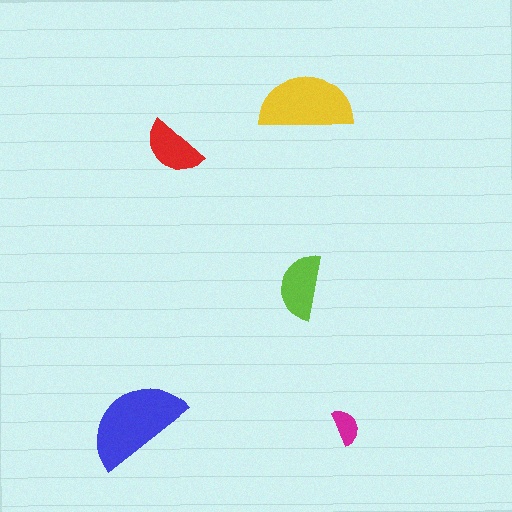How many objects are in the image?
There are 5 objects in the image.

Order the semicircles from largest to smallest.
the blue one, the yellow one, the lime one, the red one, the magenta one.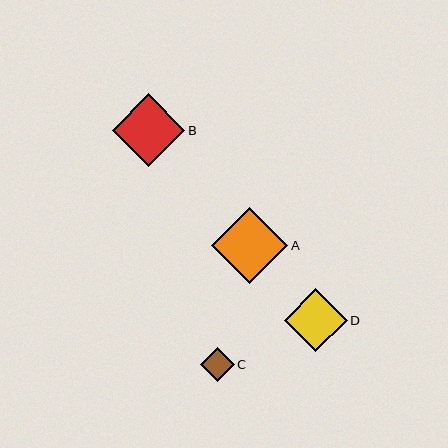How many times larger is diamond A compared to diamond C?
Diamond A is approximately 2.3 times the size of diamond C.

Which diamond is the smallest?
Diamond C is the smallest with a size of approximately 34 pixels.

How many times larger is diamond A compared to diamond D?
Diamond A is approximately 1.2 times the size of diamond D.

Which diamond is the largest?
Diamond A is the largest with a size of approximately 76 pixels.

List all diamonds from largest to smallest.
From largest to smallest: A, B, D, C.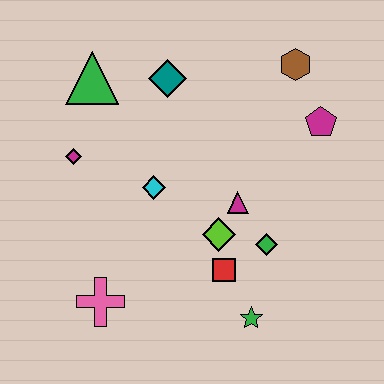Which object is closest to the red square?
The lime diamond is closest to the red square.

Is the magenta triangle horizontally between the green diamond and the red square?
Yes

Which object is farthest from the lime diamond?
The green triangle is farthest from the lime diamond.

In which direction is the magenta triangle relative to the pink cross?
The magenta triangle is to the right of the pink cross.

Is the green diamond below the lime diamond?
Yes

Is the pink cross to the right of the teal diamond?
No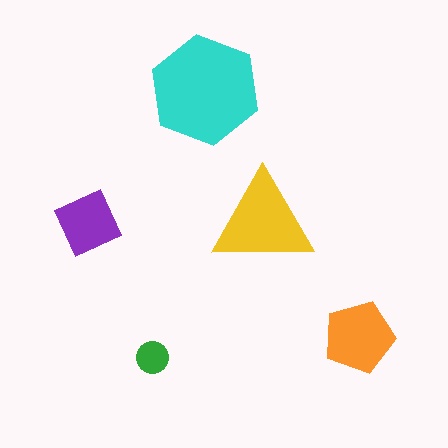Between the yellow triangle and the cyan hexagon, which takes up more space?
The cyan hexagon.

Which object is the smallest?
The green circle.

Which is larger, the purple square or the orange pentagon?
The orange pentagon.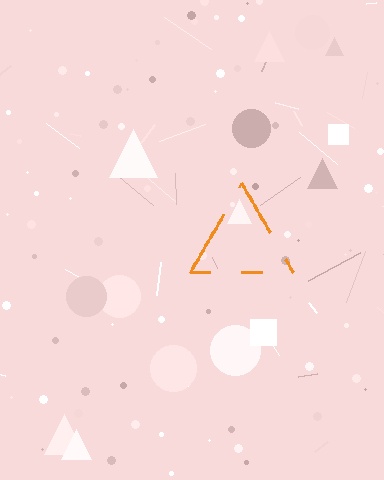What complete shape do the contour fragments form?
The contour fragments form a triangle.